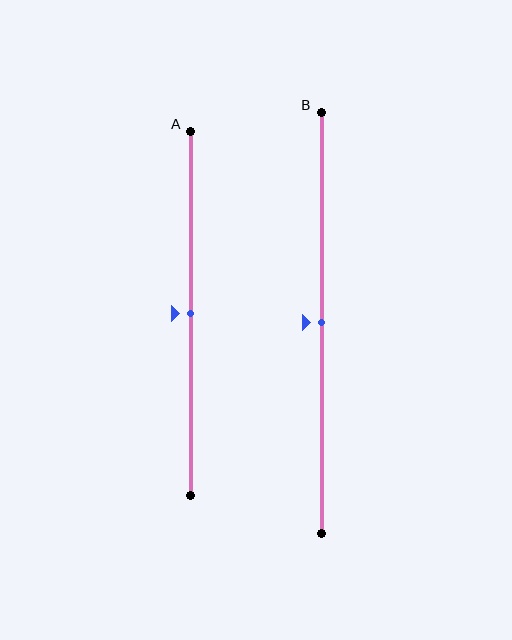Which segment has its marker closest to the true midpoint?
Segment A has its marker closest to the true midpoint.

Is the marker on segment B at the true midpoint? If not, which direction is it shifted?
Yes, the marker on segment B is at the true midpoint.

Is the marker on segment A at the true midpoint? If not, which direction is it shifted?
Yes, the marker on segment A is at the true midpoint.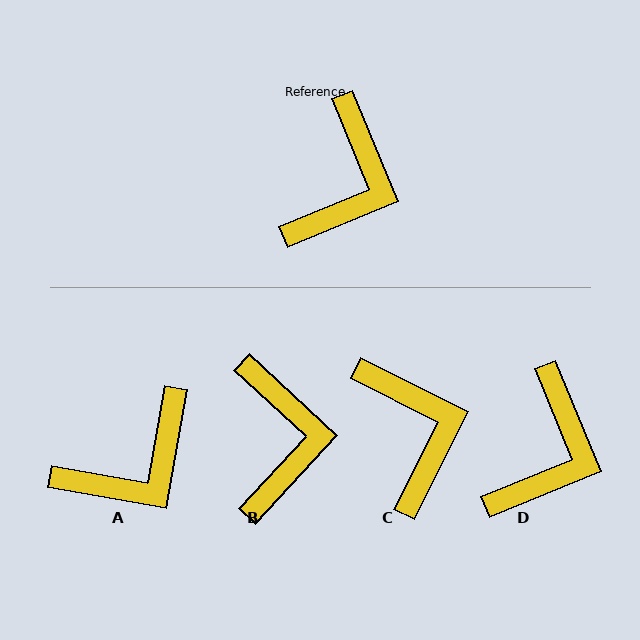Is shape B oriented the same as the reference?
No, it is off by about 25 degrees.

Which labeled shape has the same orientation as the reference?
D.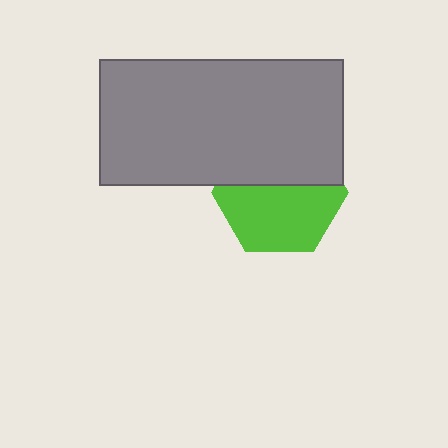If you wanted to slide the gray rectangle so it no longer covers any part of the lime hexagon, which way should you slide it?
Slide it up — that is the most direct way to separate the two shapes.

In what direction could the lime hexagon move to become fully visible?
The lime hexagon could move down. That would shift it out from behind the gray rectangle entirely.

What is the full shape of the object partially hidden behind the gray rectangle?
The partially hidden object is a lime hexagon.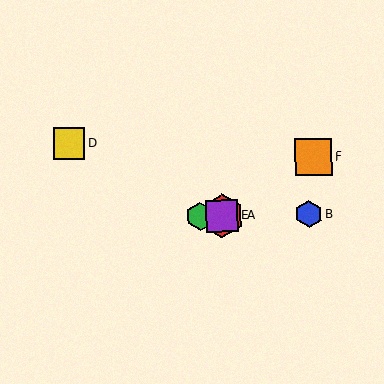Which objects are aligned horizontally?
Objects A, B, C, E are aligned horizontally.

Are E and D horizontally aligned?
No, E is at y≈216 and D is at y≈144.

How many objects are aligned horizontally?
4 objects (A, B, C, E) are aligned horizontally.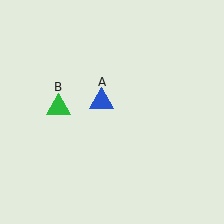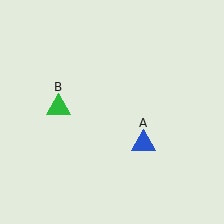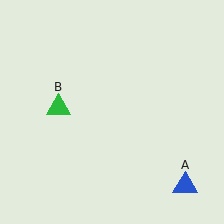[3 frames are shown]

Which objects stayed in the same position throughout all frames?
Green triangle (object B) remained stationary.